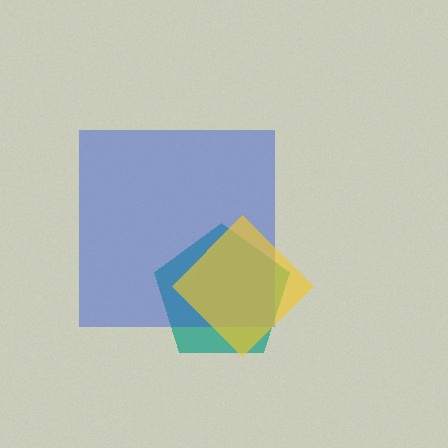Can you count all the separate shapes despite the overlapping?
Yes, there are 3 separate shapes.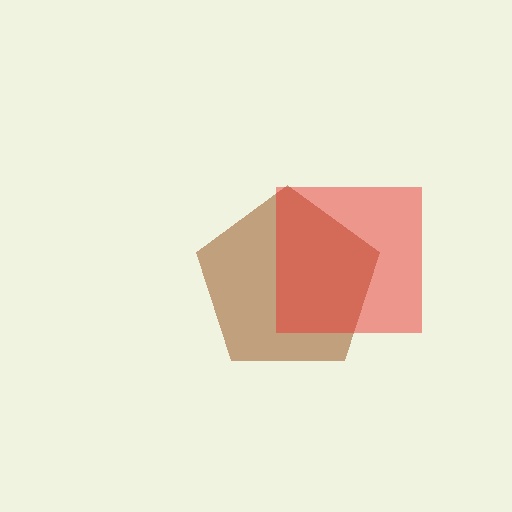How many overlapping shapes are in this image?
There are 2 overlapping shapes in the image.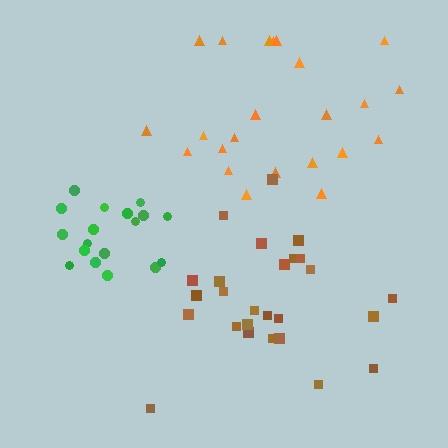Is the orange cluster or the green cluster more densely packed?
Green.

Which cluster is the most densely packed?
Green.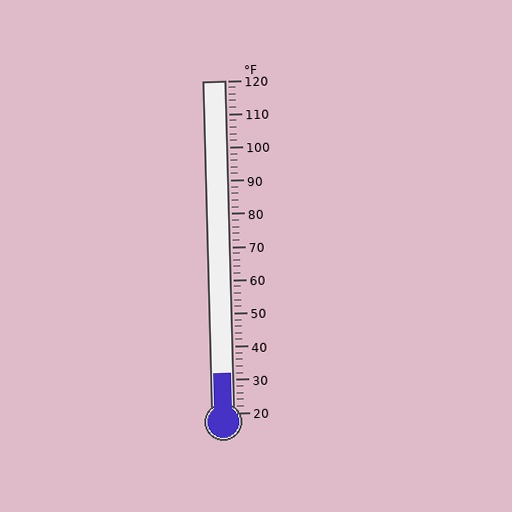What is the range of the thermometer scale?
The thermometer scale ranges from 20°F to 120°F.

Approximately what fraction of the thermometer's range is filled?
The thermometer is filled to approximately 10% of its range.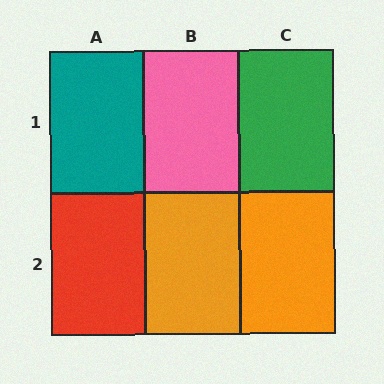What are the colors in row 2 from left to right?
Red, orange, orange.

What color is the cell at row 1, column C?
Green.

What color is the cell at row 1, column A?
Teal.